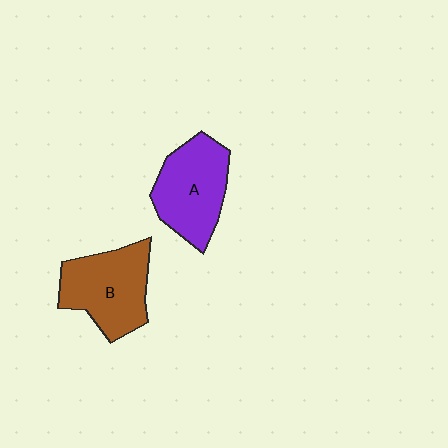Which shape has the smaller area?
Shape A (purple).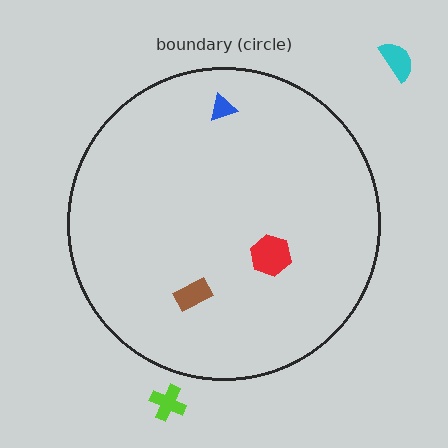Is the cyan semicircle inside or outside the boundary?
Outside.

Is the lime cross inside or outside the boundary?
Outside.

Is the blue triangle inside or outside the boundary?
Inside.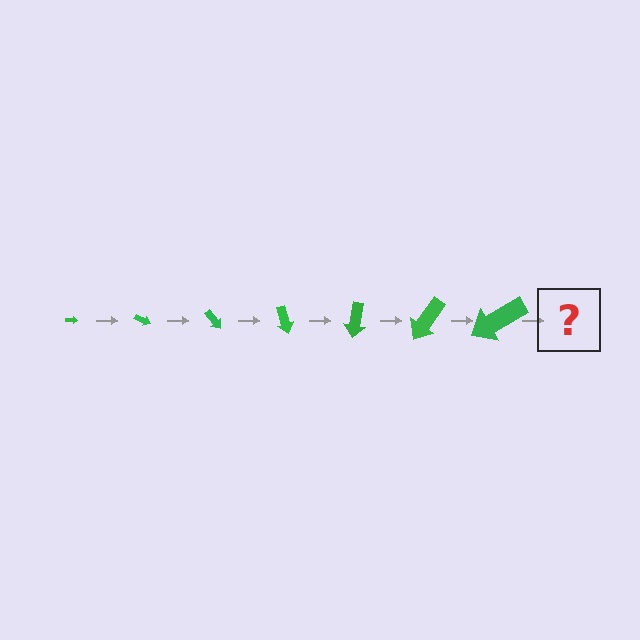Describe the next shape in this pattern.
It should be an arrow, larger than the previous one and rotated 175 degrees from the start.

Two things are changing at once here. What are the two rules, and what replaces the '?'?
The two rules are that the arrow grows larger each step and it rotates 25 degrees each step. The '?' should be an arrow, larger than the previous one and rotated 175 degrees from the start.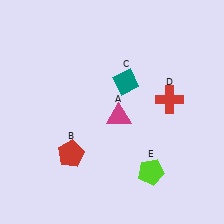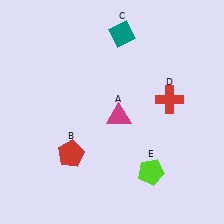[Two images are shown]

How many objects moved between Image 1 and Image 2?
1 object moved between the two images.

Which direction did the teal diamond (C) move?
The teal diamond (C) moved up.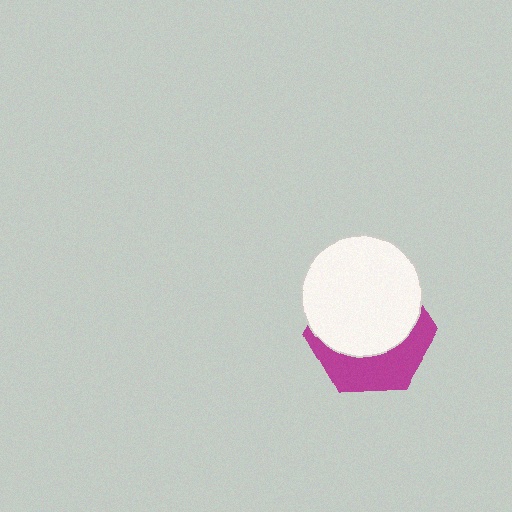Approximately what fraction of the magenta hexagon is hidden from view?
Roughly 61% of the magenta hexagon is hidden behind the white circle.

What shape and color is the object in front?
The object in front is a white circle.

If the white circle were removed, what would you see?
You would see the complete magenta hexagon.